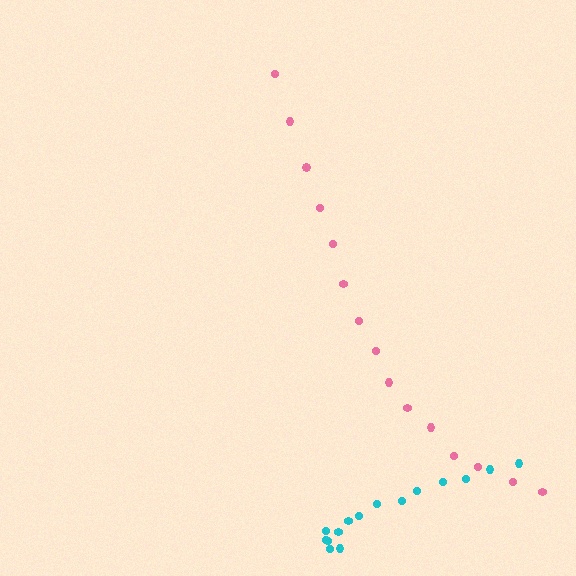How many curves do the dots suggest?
There are 2 distinct paths.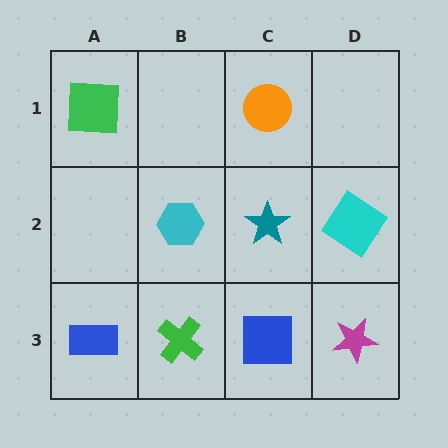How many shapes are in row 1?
2 shapes.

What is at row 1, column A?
A green square.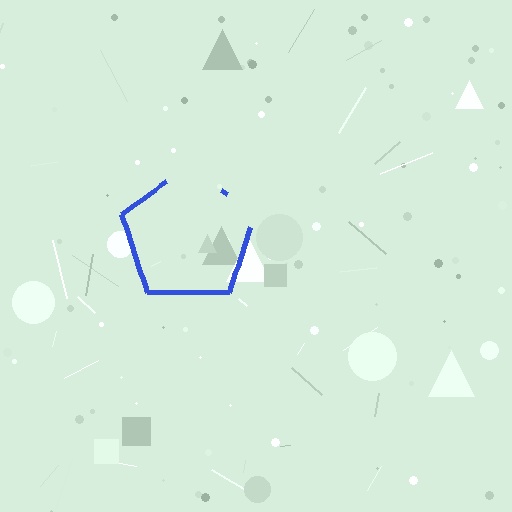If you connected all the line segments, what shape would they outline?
They would outline a pentagon.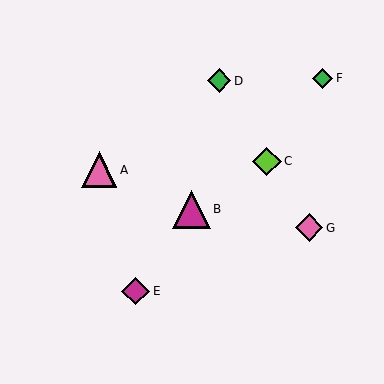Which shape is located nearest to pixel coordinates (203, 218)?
The magenta triangle (labeled B) at (191, 209) is nearest to that location.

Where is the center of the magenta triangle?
The center of the magenta triangle is at (191, 209).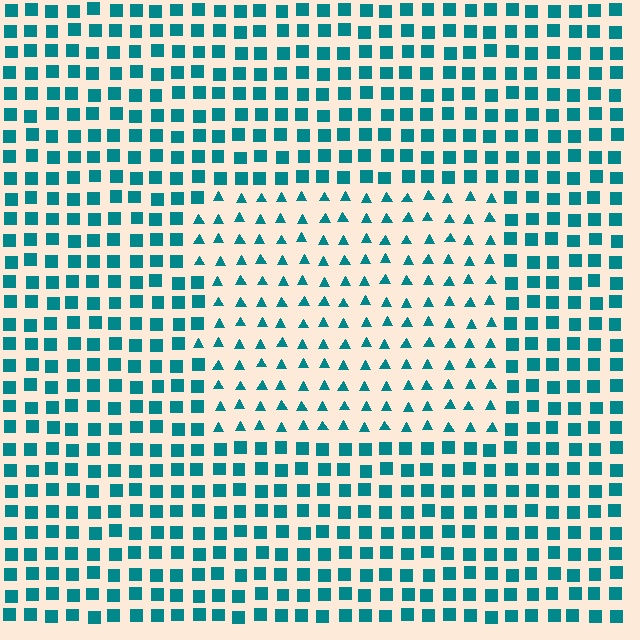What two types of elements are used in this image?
The image uses triangles inside the rectangle region and squares outside it.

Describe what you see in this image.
The image is filled with small teal elements arranged in a uniform grid. A rectangle-shaped region contains triangles, while the surrounding area contains squares. The boundary is defined purely by the change in element shape.